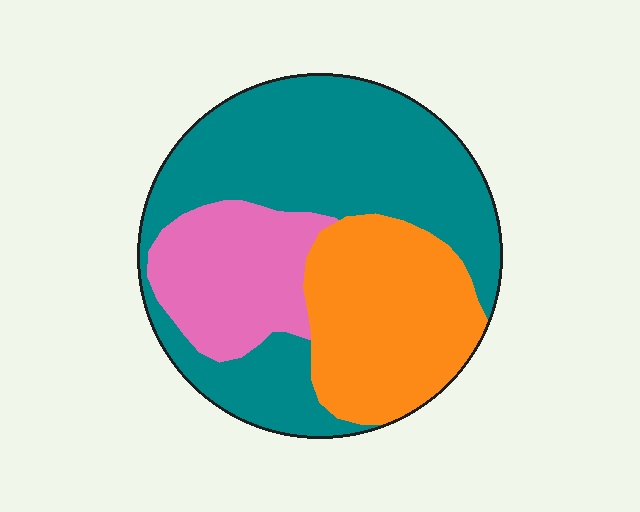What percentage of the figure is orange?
Orange takes up about one quarter (1/4) of the figure.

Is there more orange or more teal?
Teal.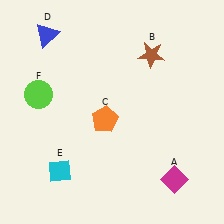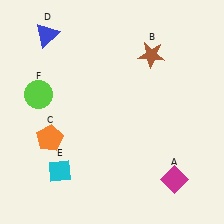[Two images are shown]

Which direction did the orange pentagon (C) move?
The orange pentagon (C) moved left.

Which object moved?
The orange pentagon (C) moved left.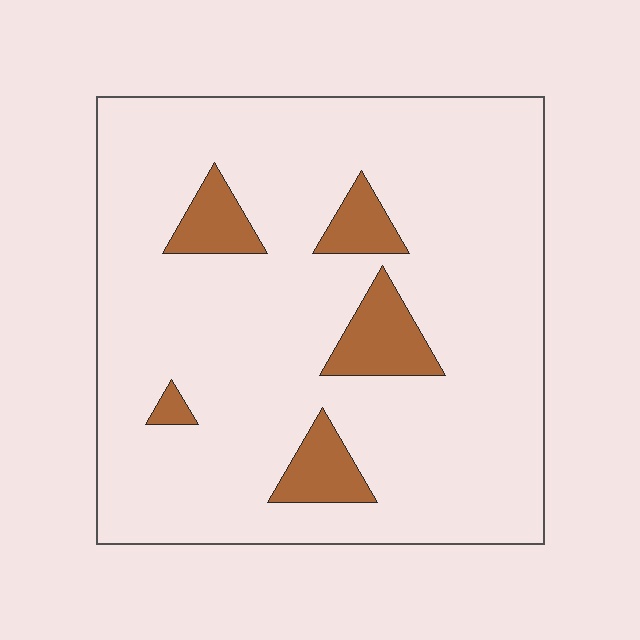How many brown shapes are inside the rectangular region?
5.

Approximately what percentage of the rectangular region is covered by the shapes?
Approximately 10%.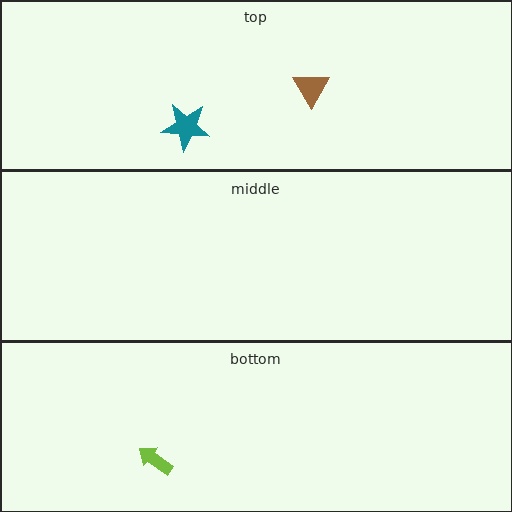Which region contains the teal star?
The top region.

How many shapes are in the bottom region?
1.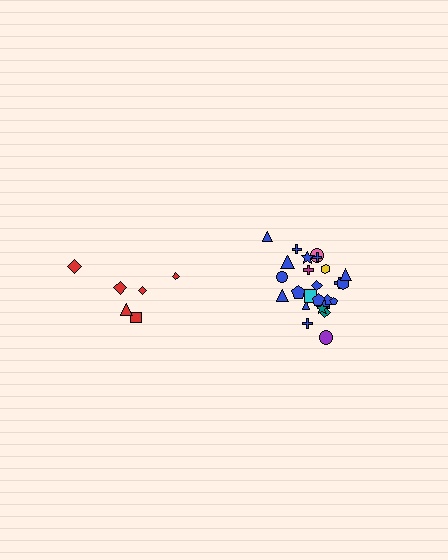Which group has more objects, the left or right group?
The right group.